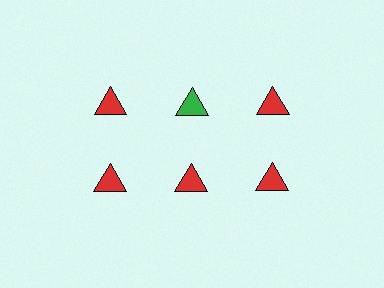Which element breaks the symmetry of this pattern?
The green triangle in the top row, second from left column breaks the symmetry. All other shapes are red triangles.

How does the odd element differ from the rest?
It has a different color: green instead of red.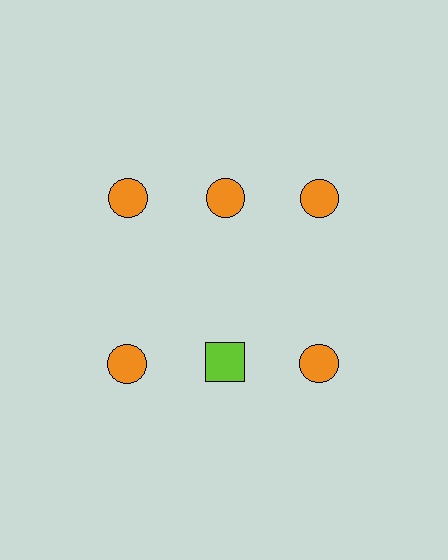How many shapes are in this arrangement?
There are 6 shapes arranged in a grid pattern.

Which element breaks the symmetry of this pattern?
The lime square in the second row, second from left column breaks the symmetry. All other shapes are orange circles.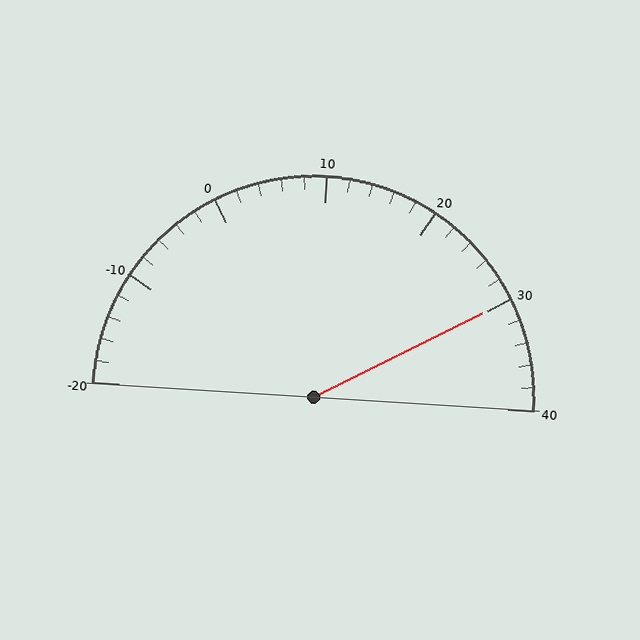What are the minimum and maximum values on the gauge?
The gauge ranges from -20 to 40.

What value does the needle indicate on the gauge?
The needle indicates approximately 30.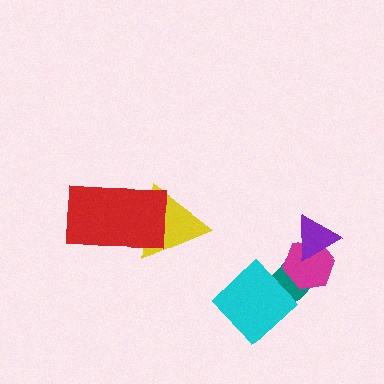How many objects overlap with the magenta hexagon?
2 objects overlap with the magenta hexagon.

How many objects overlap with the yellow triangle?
1 object overlaps with the yellow triangle.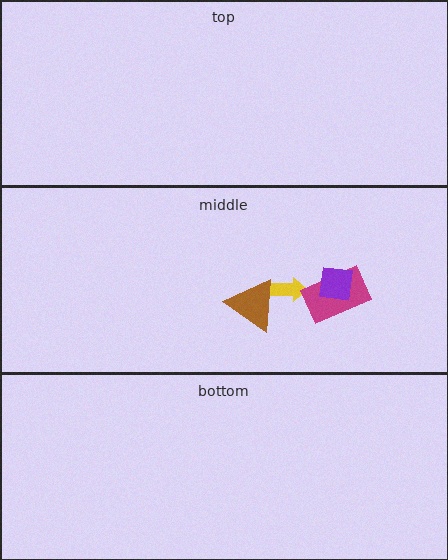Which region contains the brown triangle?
The middle region.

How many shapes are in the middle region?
4.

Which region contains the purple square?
The middle region.